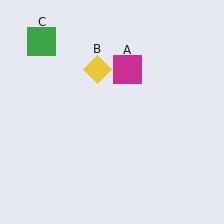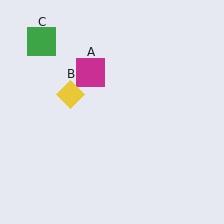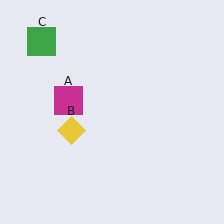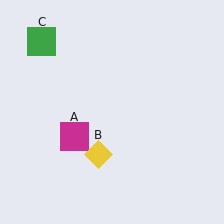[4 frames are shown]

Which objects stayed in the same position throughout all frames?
Green square (object C) remained stationary.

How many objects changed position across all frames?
2 objects changed position: magenta square (object A), yellow diamond (object B).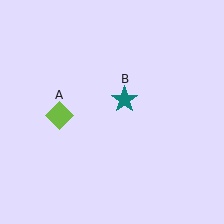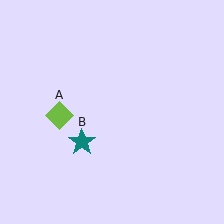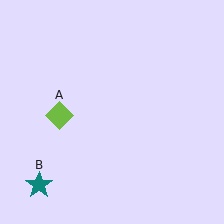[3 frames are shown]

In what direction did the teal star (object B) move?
The teal star (object B) moved down and to the left.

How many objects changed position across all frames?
1 object changed position: teal star (object B).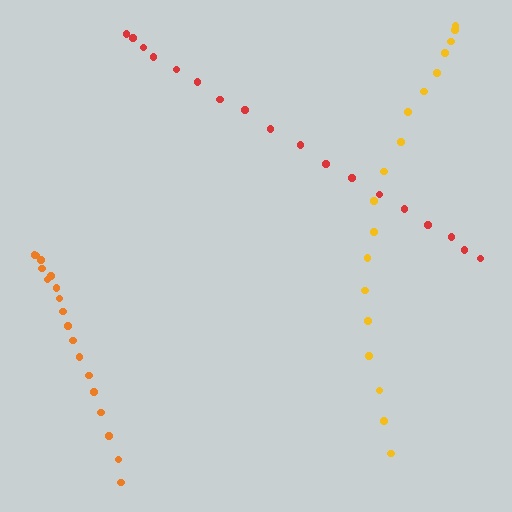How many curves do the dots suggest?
There are 3 distinct paths.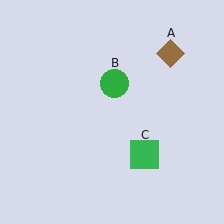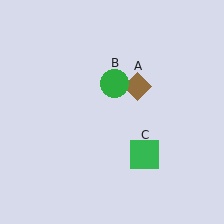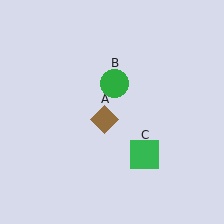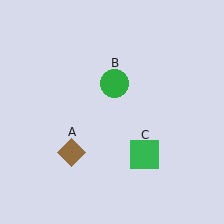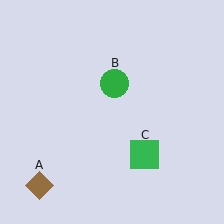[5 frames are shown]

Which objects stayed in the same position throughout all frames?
Green circle (object B) and green square (object C) remained stationary.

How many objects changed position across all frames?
1 object changed position: brown diamond (object A).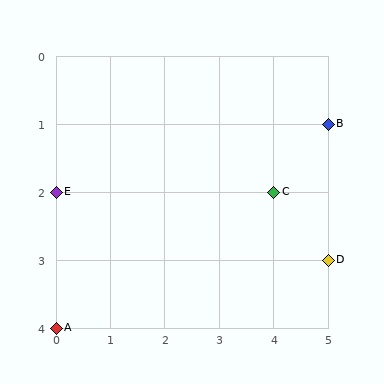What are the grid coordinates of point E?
Point E is at grid coordinates (0, 2).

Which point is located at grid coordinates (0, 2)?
Point E is at (0, 2).